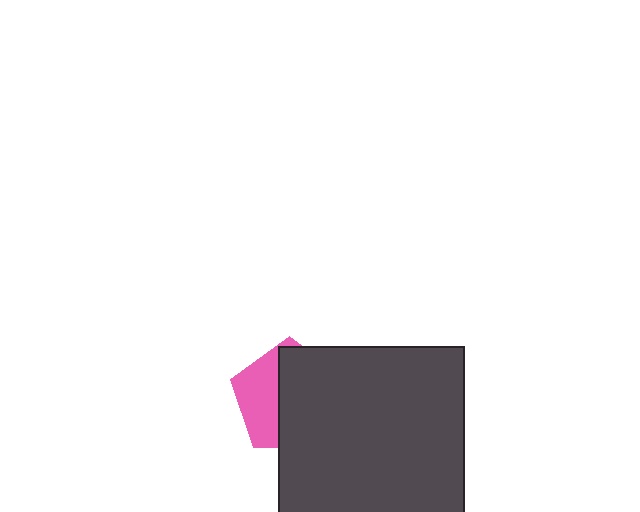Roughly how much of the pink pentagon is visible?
A small part of it is visible (roughly 37%).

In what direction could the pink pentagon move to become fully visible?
The pink pentagon could move left. That would shift it out from behind the dark gray square entirely.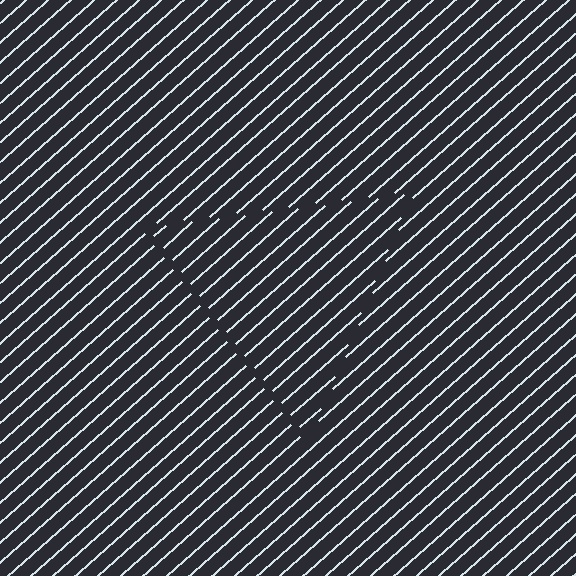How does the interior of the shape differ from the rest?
The interior of the shape contains the same grating, shifted by half a period — the contour is defined by the phase discontinuity where line-ends from the inner and outer gratings abut.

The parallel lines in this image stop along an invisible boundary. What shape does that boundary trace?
An illusory triangle. The interior of the shape contains the same grating, shifted by half a period — the contour is defined by the phase discontinuity where line-ends from the inner and outer gratings abut.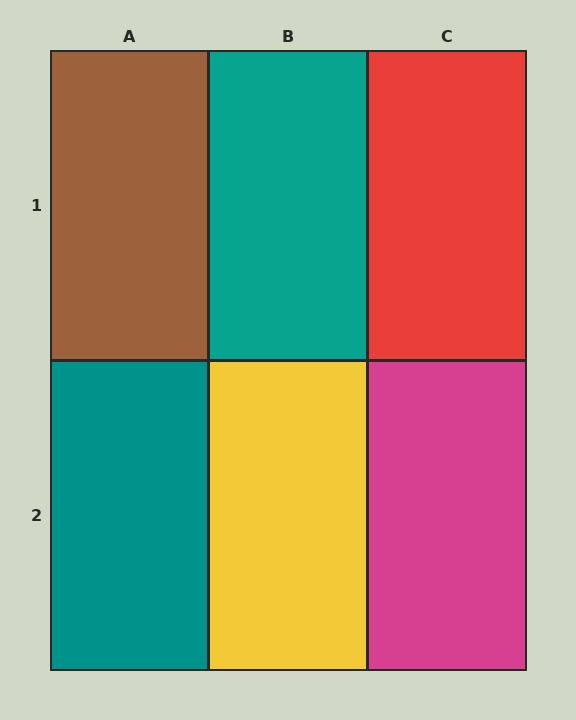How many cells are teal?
2 cells are teal.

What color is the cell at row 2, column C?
Magenta.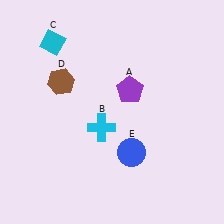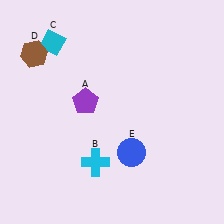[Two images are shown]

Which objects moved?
The objects that moved are: the purple pentagon (A), the cyan cross (B), the brown hexagon (D).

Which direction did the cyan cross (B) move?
The cyan cross (B) moved down.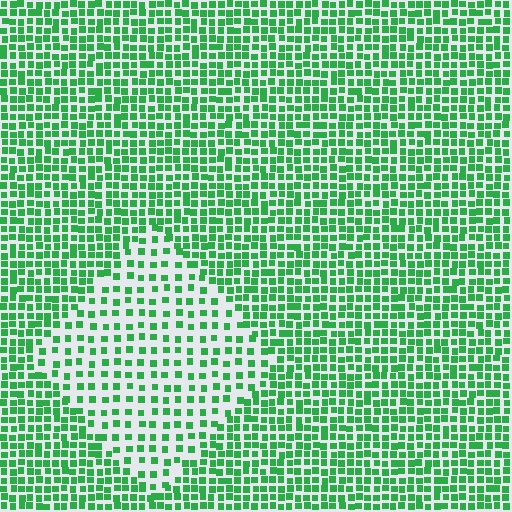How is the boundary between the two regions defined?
The boundary is defined by a change in element density (approximately 2.0x ratio). All elements are the same color, size, and shape.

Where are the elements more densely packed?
The elements are more densely packed outside the diamond boundary.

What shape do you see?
I see a diamond.